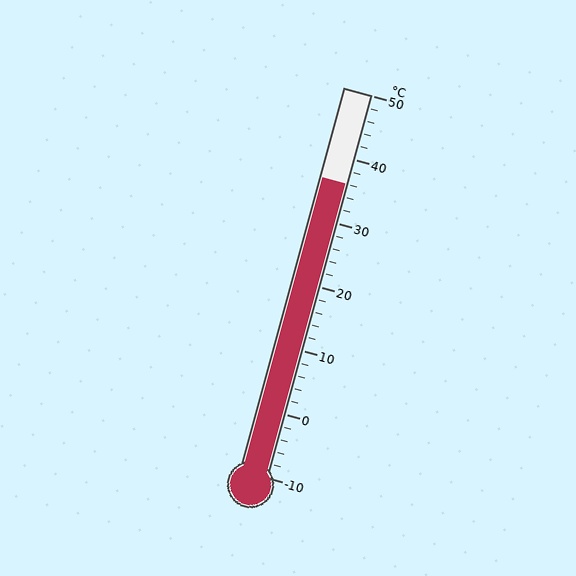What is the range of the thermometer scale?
The thermometer scale ranges from -10°C to 50°C.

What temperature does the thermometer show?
The thermometer shows approximately 36°C.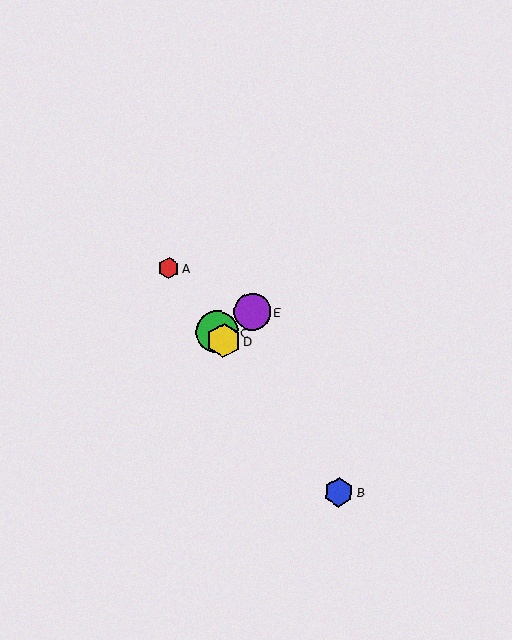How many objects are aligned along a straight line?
4 objects (A, B, C, D) are aligned along a straight line.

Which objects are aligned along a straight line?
Objects A, B, C, D are aligned along a straight line.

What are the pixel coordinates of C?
Object C is at (217, 332).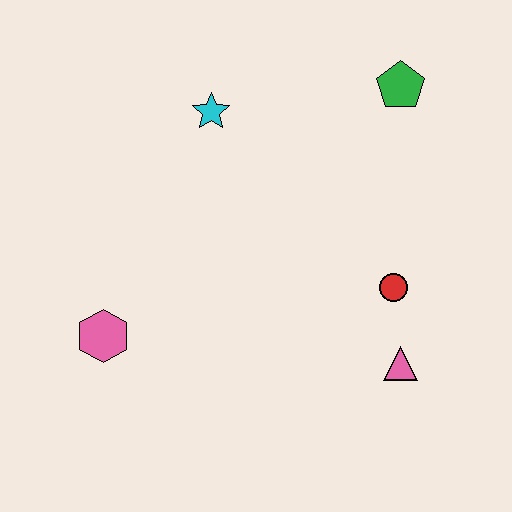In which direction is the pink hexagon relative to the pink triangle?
The pink hexagon is to the left of the pink triangle.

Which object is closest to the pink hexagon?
The cyan star is closest to the pink hexagon.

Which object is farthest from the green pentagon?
The pink hexagon is farthest from the green pentagon.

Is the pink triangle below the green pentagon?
Yes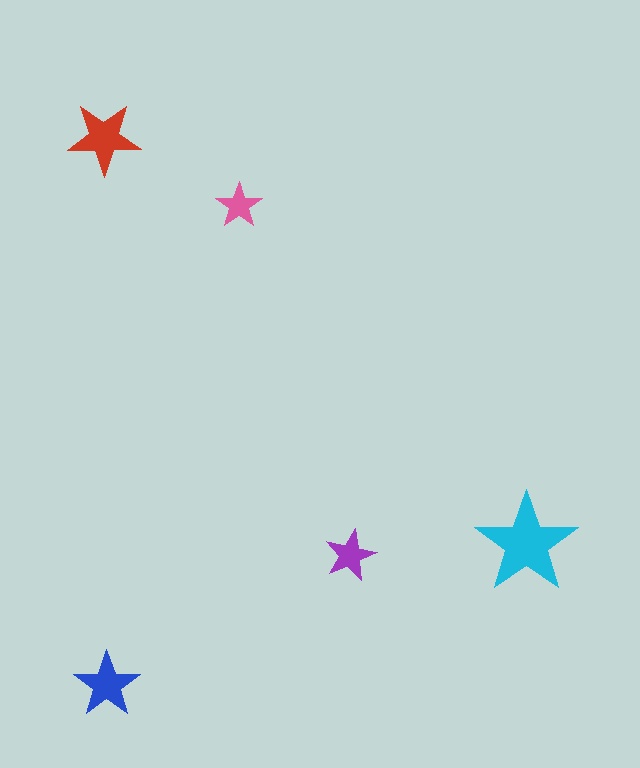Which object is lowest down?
The blue star is bottommost.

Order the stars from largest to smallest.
the cyan one, the red one, the blue one, the purple one, the pink one.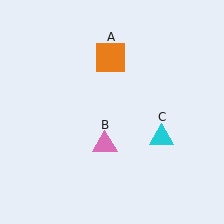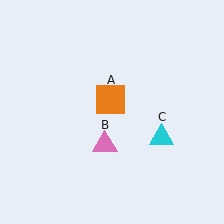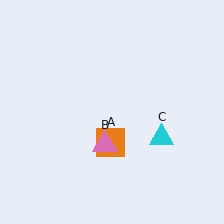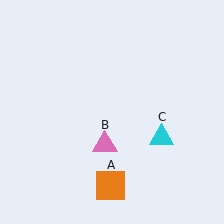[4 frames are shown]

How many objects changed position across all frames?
1 object changed position: orange square (object A).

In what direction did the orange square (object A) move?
The orange square (object A) moved down.